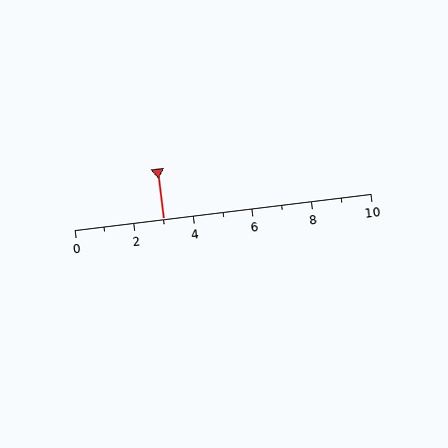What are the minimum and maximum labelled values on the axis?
The axis runs from 0 to 10.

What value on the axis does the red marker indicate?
The marker indicates approximately 3.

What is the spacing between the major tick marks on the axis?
The major ticks are spaced 2 apart.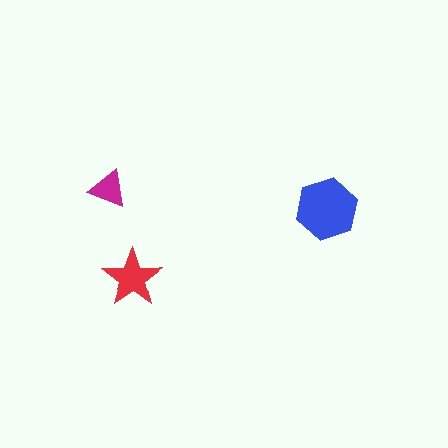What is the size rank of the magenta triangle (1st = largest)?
3rd.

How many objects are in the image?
There are 3 objects in the image.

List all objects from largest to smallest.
The blue hexagon, the red star, the magenta triangle.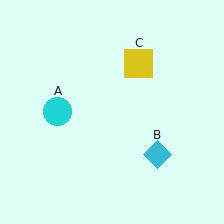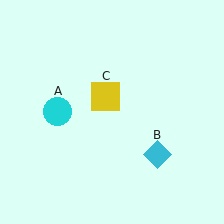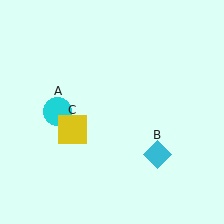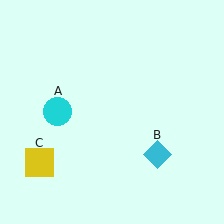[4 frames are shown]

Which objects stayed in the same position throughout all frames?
Cyan circle (object A) and cyan diamond (object B) remained stationary.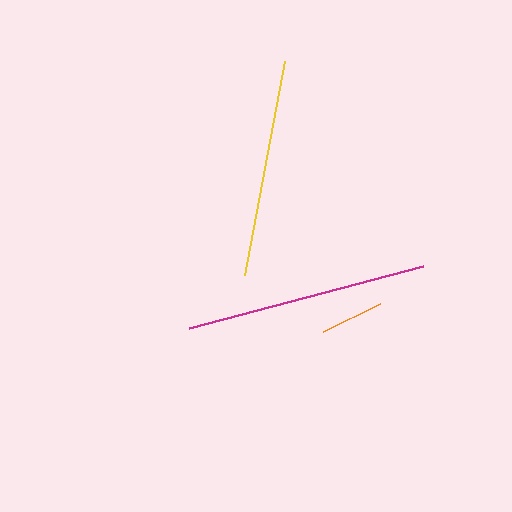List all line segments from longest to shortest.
From longest to shortest: magenta, yellow, orange.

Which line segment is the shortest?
The orange line is the shortest at approximately 63 pixels.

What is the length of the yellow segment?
The yellow segment is approximately 218 pixels long.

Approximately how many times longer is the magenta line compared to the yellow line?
The magenta line is approximately 1.1 times the length of the yellow line.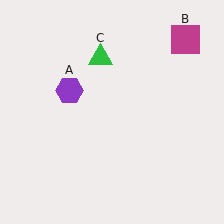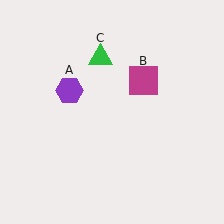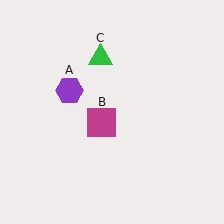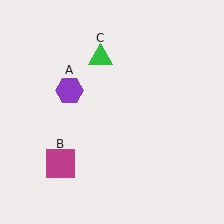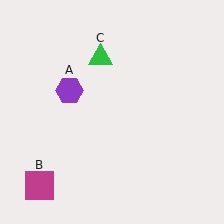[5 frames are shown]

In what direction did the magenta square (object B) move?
The magenta square (object B) moved down and to the left.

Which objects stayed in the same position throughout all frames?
Purple hexagon (object A) and green triangle (object C) remained stationary.